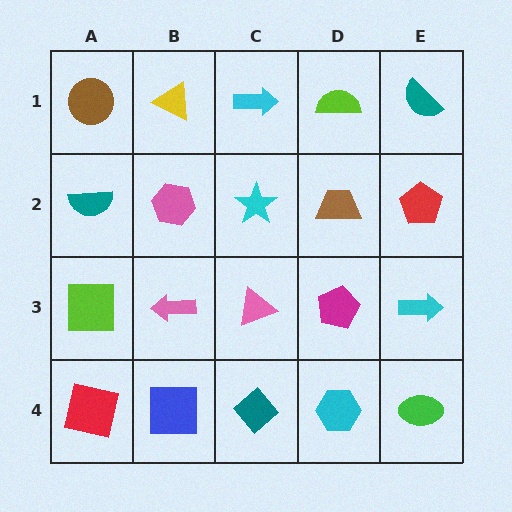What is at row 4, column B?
A blue square.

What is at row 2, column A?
A teal semicircle.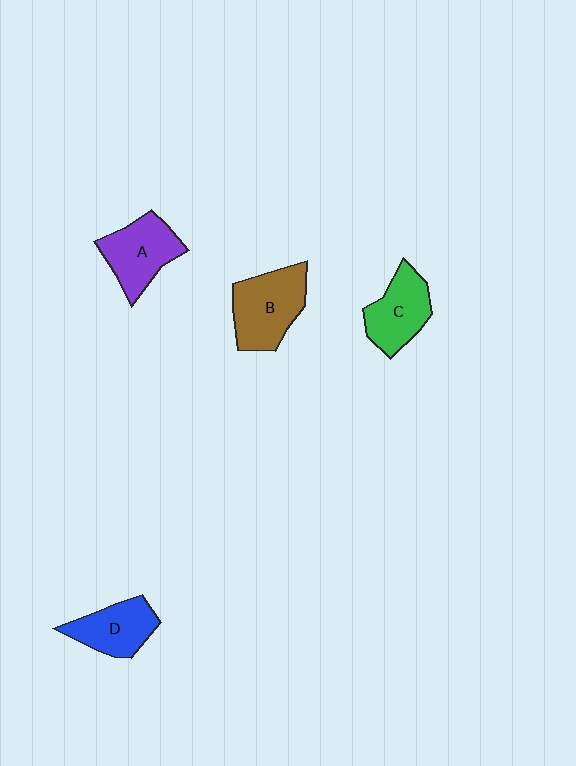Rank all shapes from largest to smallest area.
From largest to smallest: B (brown), A (purple), C (green), D (blue).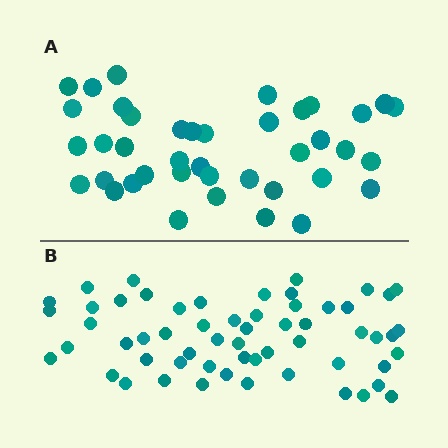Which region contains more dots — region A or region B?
Region B (the bottom region) has more dots.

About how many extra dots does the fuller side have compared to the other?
Region B has approximately 20 more dots than region A.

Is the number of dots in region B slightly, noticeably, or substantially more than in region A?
Region B has substantially more. The ratio is roughly 1.4 to 1.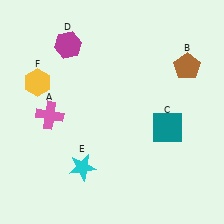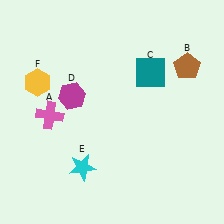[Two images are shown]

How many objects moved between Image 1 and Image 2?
2 objects moved between the two images.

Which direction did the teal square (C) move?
The teal square (C) moved up.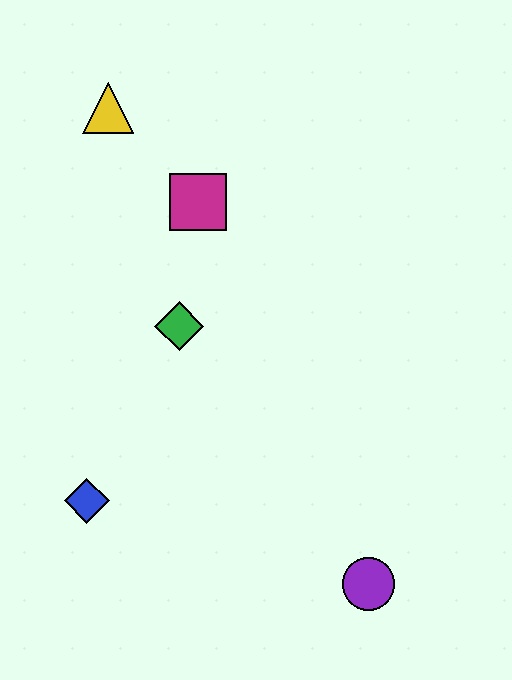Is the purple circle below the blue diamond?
Yes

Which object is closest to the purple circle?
The blue diamond is closest to the purple circle.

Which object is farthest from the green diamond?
The purple circle is farthest from the green diamond.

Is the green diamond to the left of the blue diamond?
No